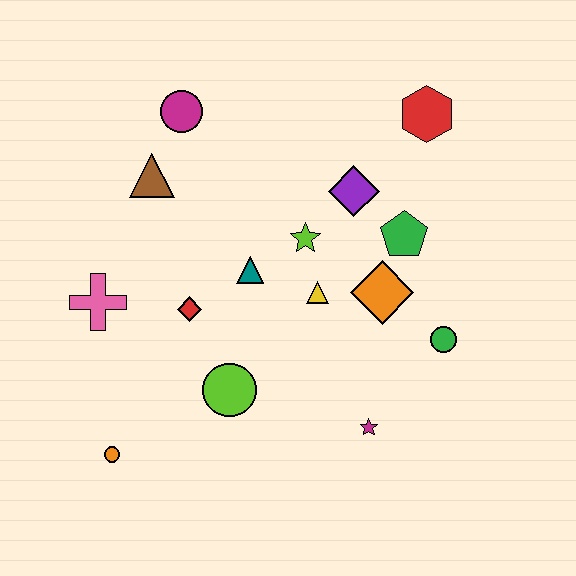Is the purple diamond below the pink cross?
No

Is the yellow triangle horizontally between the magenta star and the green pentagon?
No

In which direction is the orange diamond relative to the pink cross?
The orange diamond is to the right of the pink cross.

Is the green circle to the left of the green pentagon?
No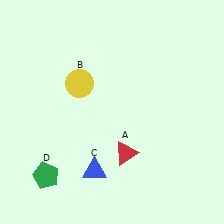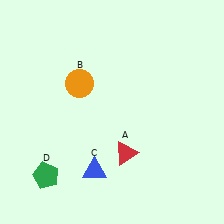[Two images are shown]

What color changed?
The circle (B) changed from yellow in Image 1 to orange in Image 2.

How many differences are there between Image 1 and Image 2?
There is 1 difference between the two images.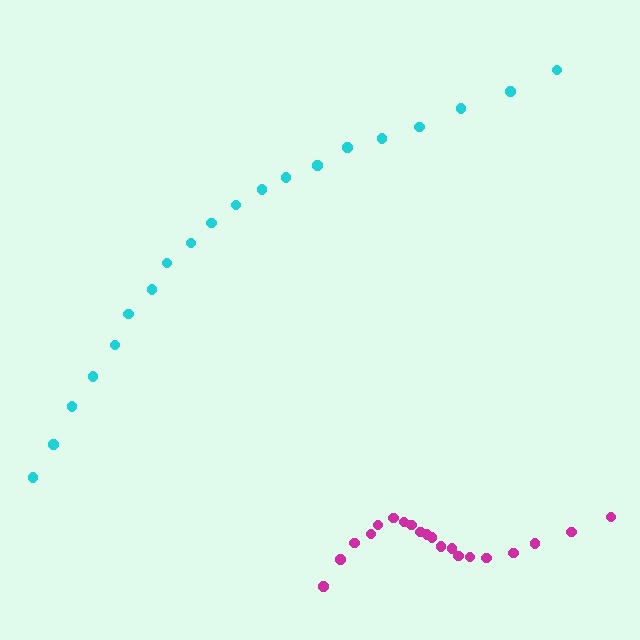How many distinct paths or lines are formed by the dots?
There are 2 distinct paths.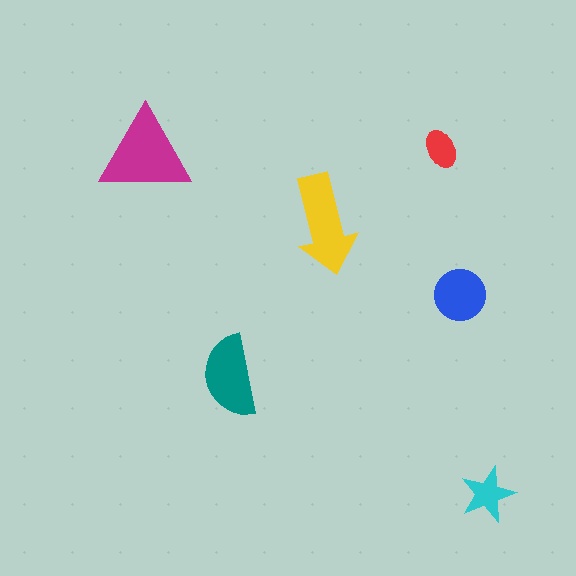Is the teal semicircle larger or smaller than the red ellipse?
Larger.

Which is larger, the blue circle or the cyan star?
The blue circle.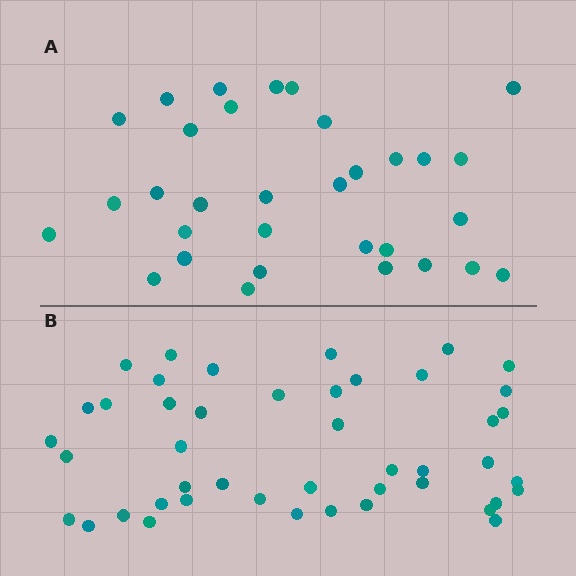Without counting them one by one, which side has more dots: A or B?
Region B (the bottom region) has more dots.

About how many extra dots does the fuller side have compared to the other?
Region B has approximately 15 more dots than region A.